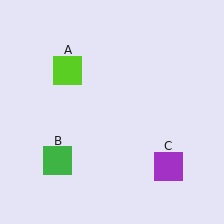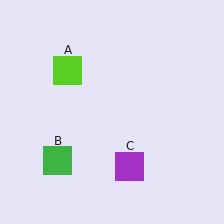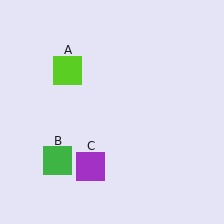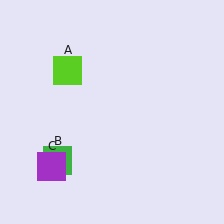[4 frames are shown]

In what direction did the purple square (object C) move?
The purple square (object C) moved left.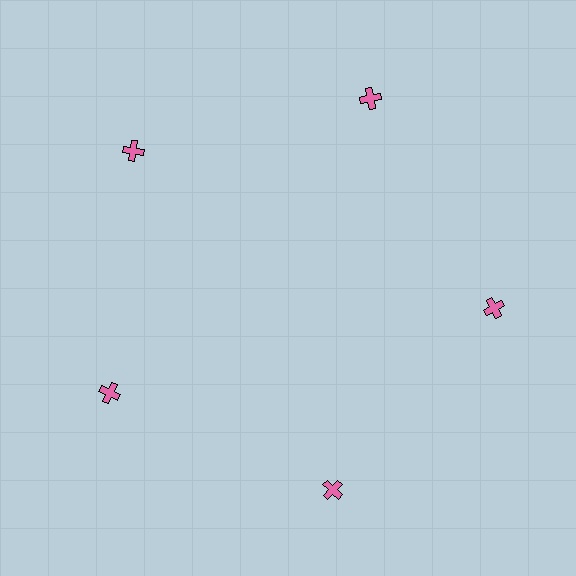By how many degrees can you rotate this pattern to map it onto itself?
The pattern maps onto itself every 72 degrees of rotation.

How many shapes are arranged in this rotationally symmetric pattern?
There are 5 shapes, arranged in 5 groups of 1.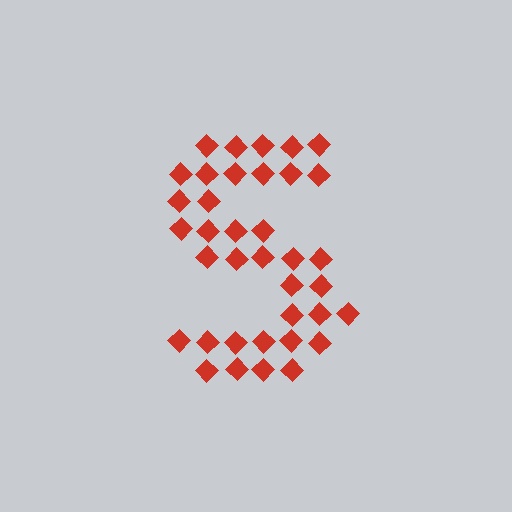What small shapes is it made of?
It is made of small diamonds.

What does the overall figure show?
The overall figure shows the letter S.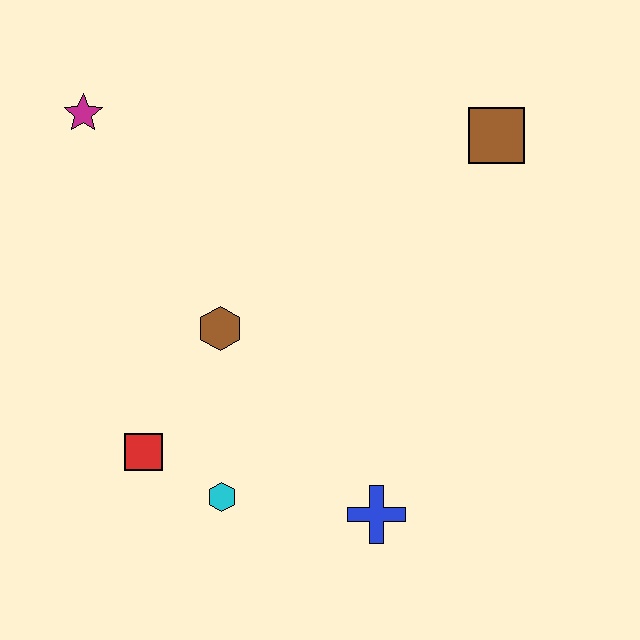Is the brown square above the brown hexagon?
Yes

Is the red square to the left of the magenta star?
No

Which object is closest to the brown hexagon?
The red square is closest to the brown hexagon.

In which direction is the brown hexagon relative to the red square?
The brown hexagon is above the red square.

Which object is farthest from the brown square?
The red square is farthest from the brown square.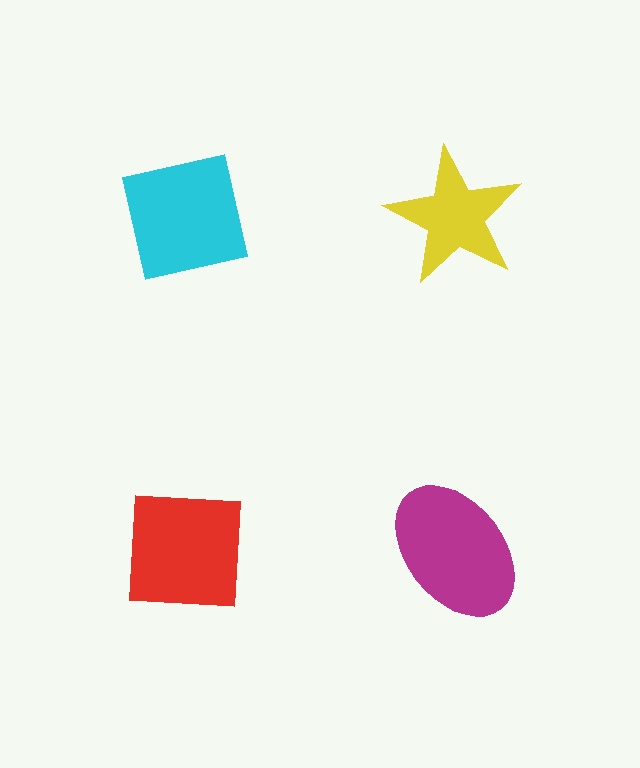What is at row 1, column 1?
A cyan square.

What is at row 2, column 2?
A magenta ellipse.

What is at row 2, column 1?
A red square.